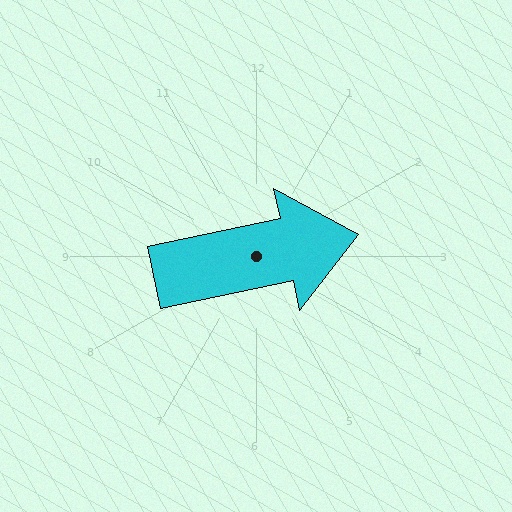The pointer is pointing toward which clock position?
Roughly 3 o'clock.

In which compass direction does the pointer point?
East.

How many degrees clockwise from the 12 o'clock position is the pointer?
Approximately 78 degrees.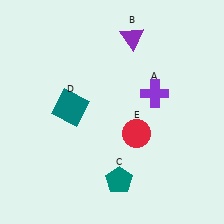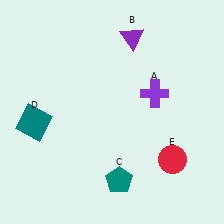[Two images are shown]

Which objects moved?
The objects that moved are: the teal square (D), the red circle (E).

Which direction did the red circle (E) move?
The red circle (E) moved right.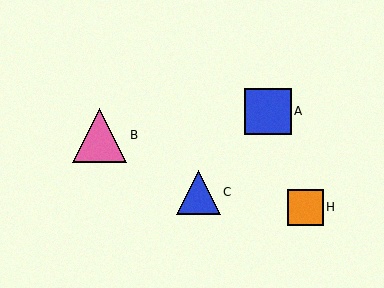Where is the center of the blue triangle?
The center of the blue triangle is at (198, 192).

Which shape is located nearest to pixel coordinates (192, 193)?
The blue triangle (labeled C) at (198, 192) is nearest to that location.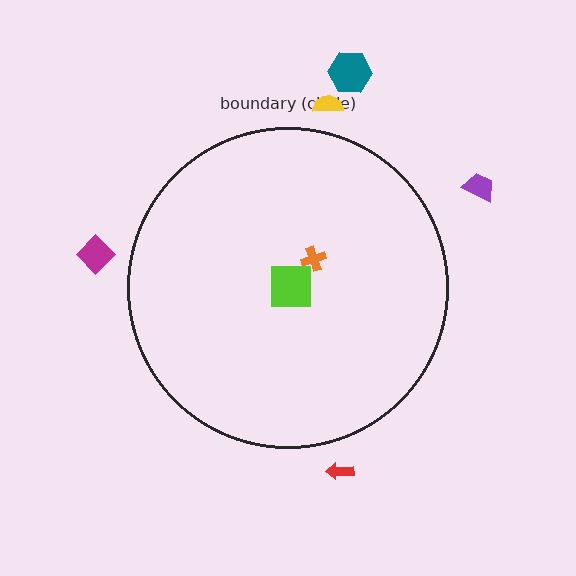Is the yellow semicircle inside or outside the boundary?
Outside.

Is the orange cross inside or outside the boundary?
Inside.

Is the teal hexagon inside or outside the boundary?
Outside.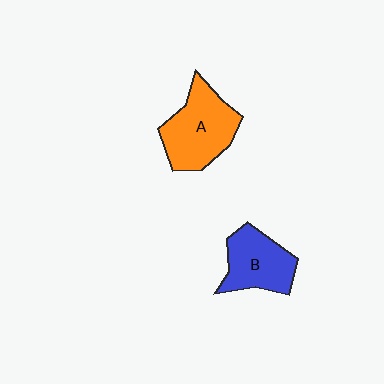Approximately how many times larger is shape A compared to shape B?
Approximately 1.3 times.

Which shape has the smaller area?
Shape B (blue).